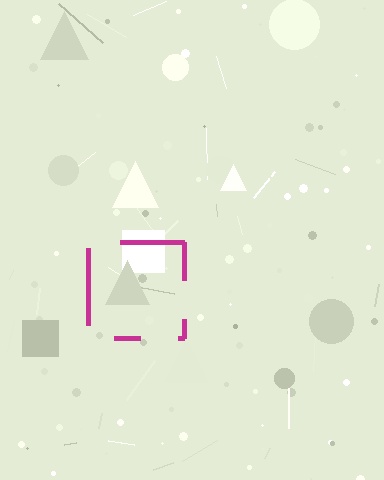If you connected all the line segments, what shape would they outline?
They would outline a square.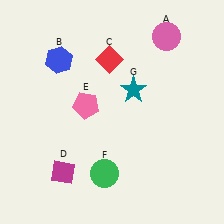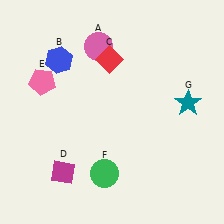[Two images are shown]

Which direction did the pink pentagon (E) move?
The pink pentagon (E) moved left.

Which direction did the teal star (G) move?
The teal star (G) moved right.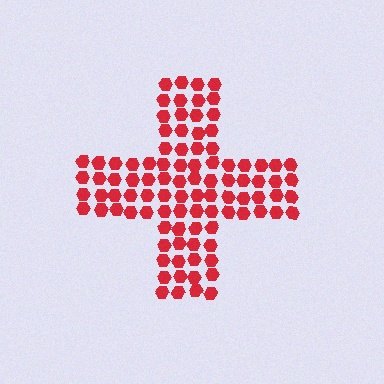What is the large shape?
The large shape is a cross.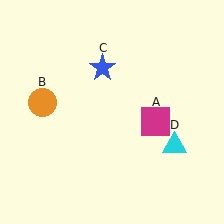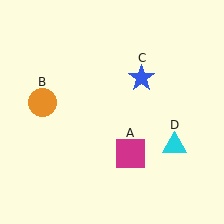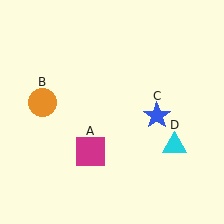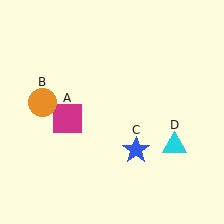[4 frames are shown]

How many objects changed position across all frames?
2 objects changed position: magenta square (object A), blue star (object C).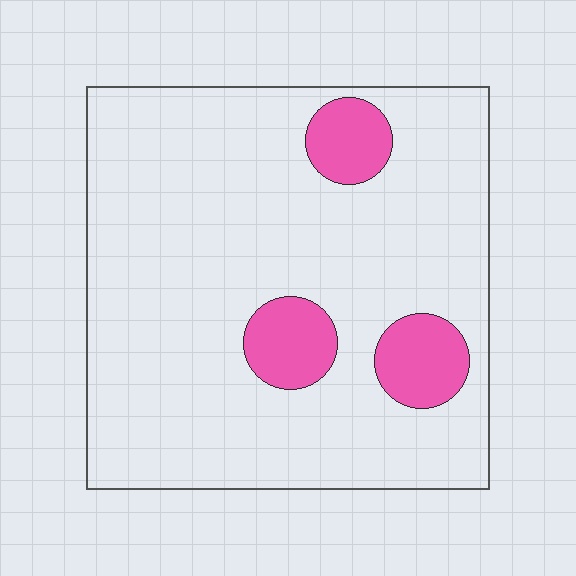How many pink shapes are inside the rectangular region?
3.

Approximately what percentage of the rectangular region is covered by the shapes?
Approximately 10%.